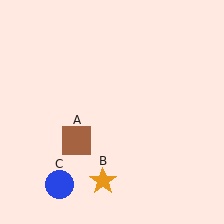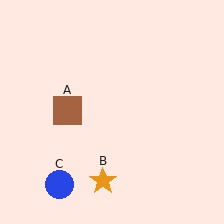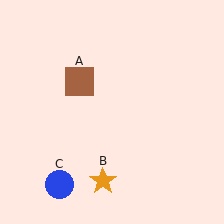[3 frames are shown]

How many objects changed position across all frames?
1 object changed position: brown square (object A).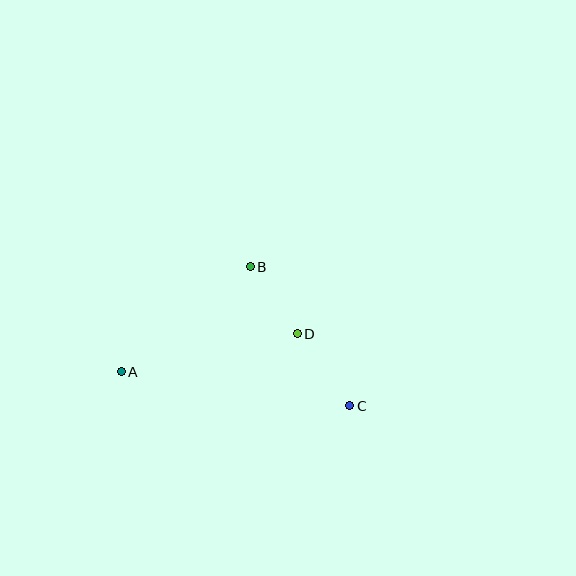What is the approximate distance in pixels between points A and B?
The distance between A and B is approximately 166 pixels.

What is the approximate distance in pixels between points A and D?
The distance between A and D is approximately 180 pixels.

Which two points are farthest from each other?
Points A and C are farthest from each other.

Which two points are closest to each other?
Points B and D are closest to each other.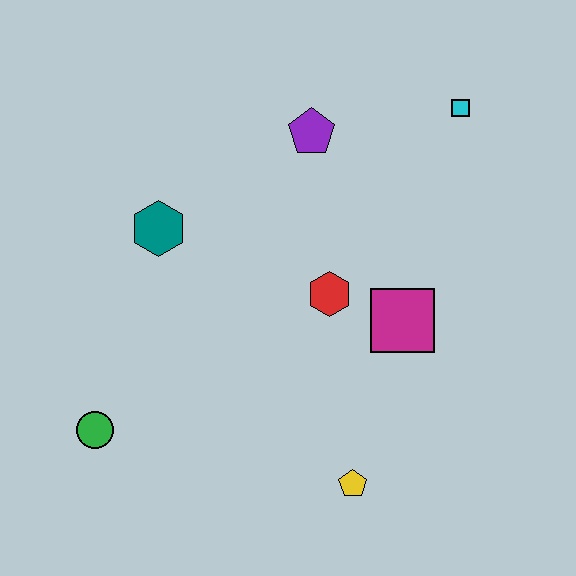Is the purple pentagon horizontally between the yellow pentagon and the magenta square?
No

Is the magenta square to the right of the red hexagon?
Yes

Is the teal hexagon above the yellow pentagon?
Yes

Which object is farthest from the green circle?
The cyan square is farthest from the green circle.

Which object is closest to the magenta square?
The red hexagon is closest to the magenta square.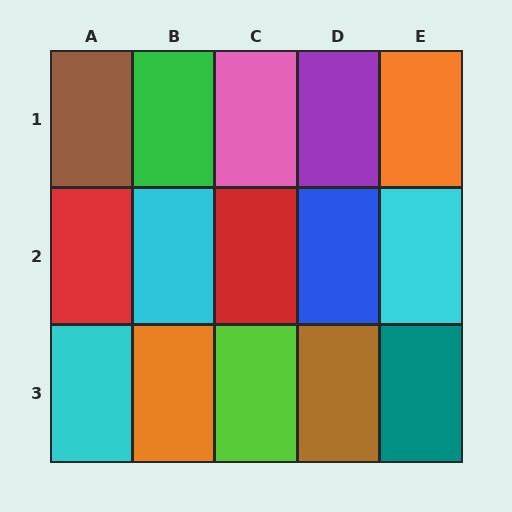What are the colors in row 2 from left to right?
Red, cyan, red, blue, cyan.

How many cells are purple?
1 cell is purple.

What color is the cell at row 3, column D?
Brown.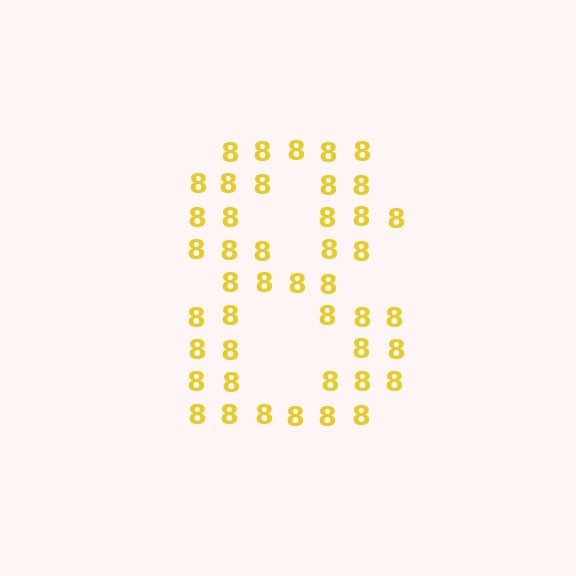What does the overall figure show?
The overall figure shows the digit 8.